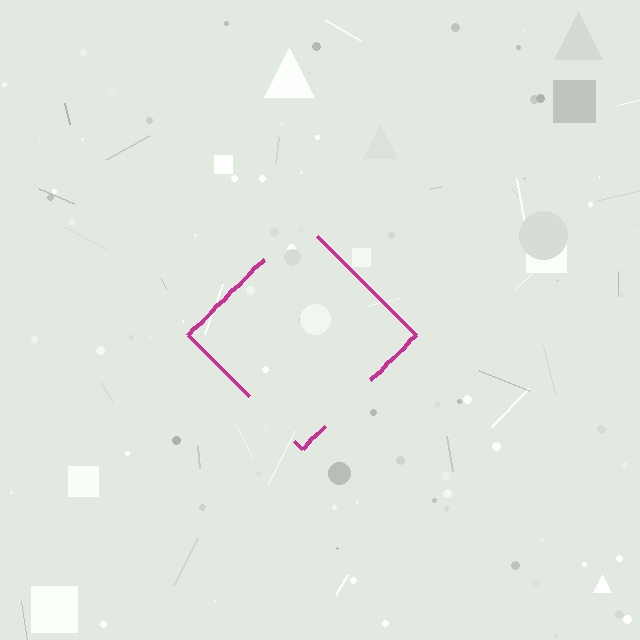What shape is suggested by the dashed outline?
The dashed outline suggests a diamond.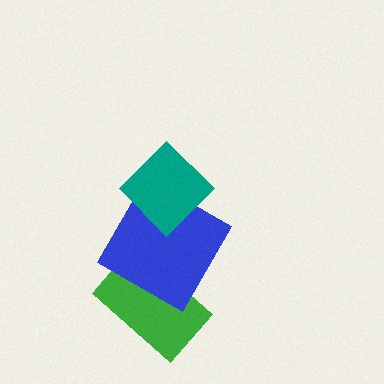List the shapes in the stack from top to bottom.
From top to bottom: the teal diamond, the blue diamond, the green rectangle.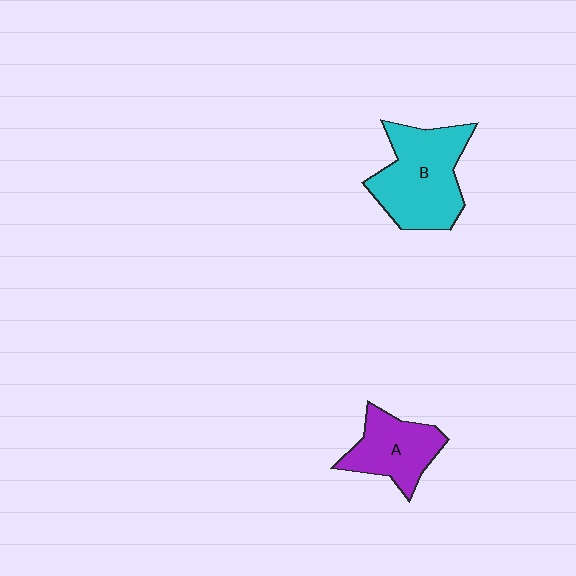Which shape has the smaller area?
Shape A (purple).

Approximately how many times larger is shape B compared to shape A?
Approximately 1.5 times.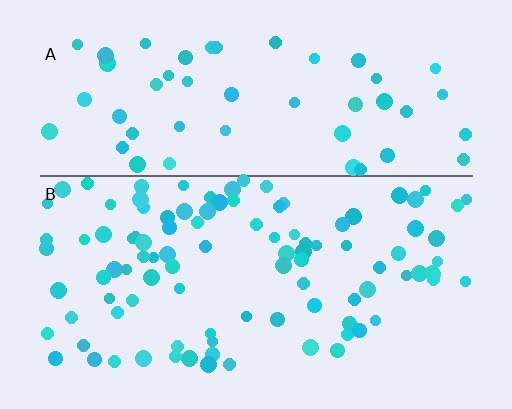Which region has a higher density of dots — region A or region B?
B (the bottom).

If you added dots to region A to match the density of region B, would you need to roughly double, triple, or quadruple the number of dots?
Approximately double.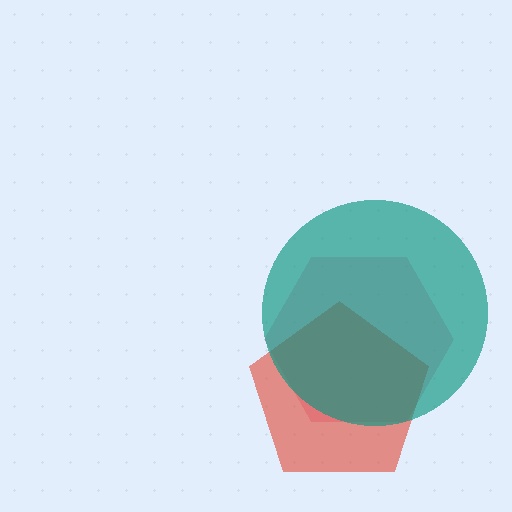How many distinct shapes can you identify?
There are 3 distinct shapes: a pink hexagon, a red pentagon, a teal circle.